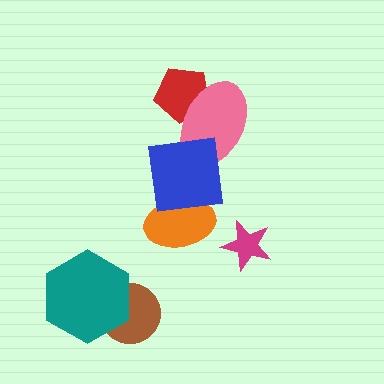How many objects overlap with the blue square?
2 objects overlap with the blue square.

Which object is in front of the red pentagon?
The pink ellipse is in front of the red pentagon.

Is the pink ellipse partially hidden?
Yes, it is partially covered by another shape.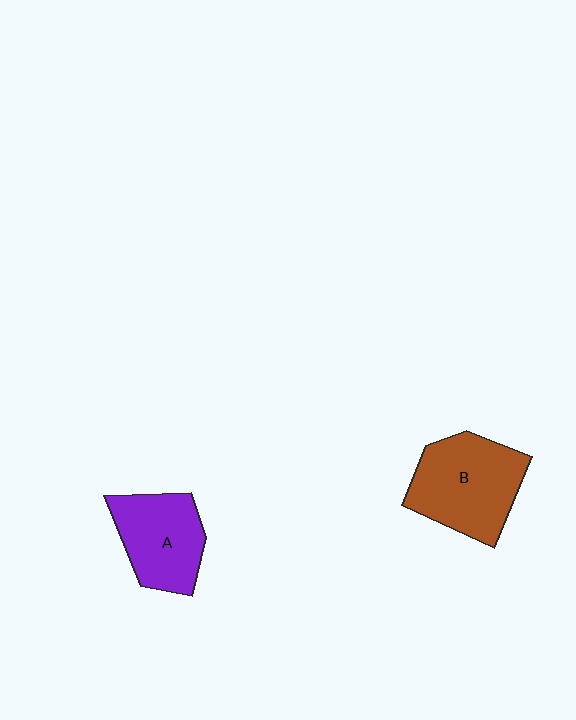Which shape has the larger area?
Shape B (brown).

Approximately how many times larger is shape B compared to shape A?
Approximately 1.3 times.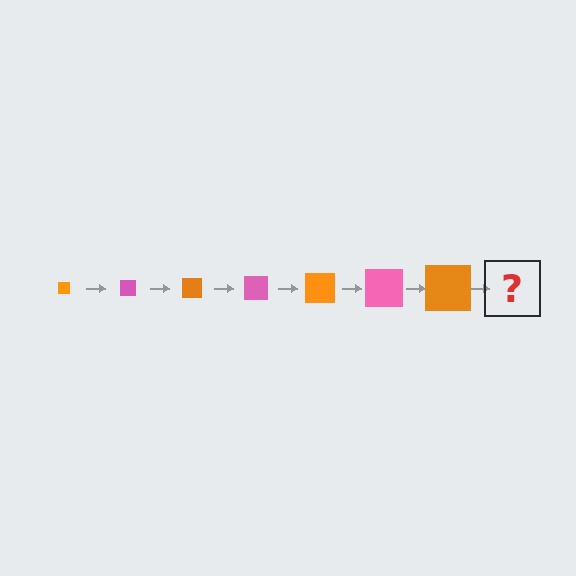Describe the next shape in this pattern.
It should be a pink square, larger than the previous one.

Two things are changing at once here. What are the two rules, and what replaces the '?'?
The two rules are that the square grows larger each step and the color cycles through orange and pink. The '?' should be a pink square, larger than the previous one.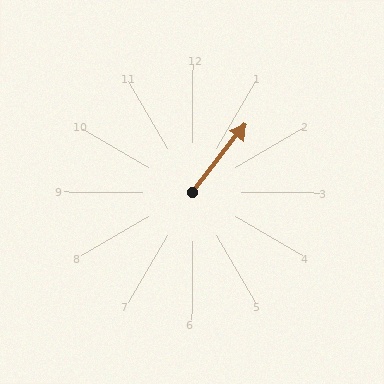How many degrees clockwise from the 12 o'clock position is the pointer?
Approximately 38 degrees.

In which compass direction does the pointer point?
Northeast.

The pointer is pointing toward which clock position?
Roughly 1 o'clock.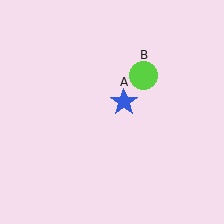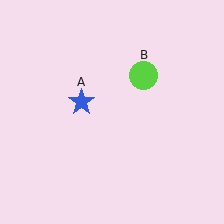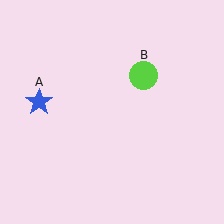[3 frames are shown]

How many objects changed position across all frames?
1 object changed position: blue star (object A).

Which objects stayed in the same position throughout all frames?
Lime circle (object B) remained stationary.